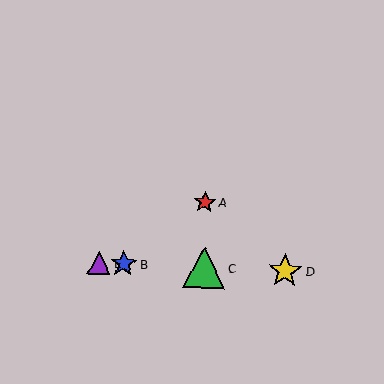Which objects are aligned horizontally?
Objects B, C, D, E are aligned horizontally.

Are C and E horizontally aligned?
Yes, both are at y≈267.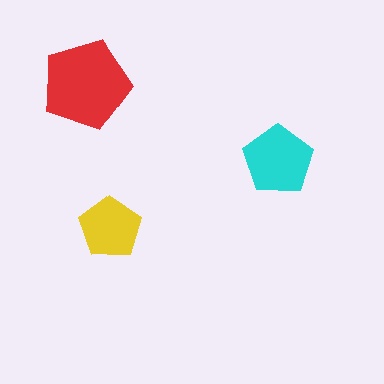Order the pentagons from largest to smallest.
the red one, the cyan one, the yellow one.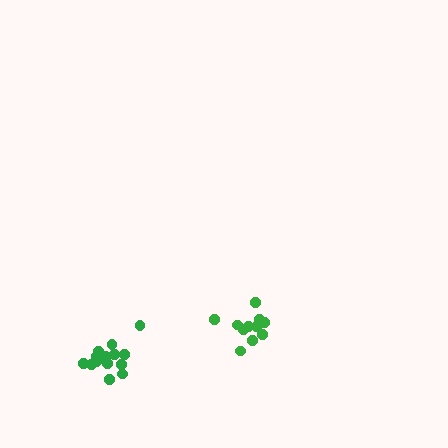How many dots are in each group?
Group 1: 14 dots, Group 2: 11 dots (25 total).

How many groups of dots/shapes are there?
There are 2 groups.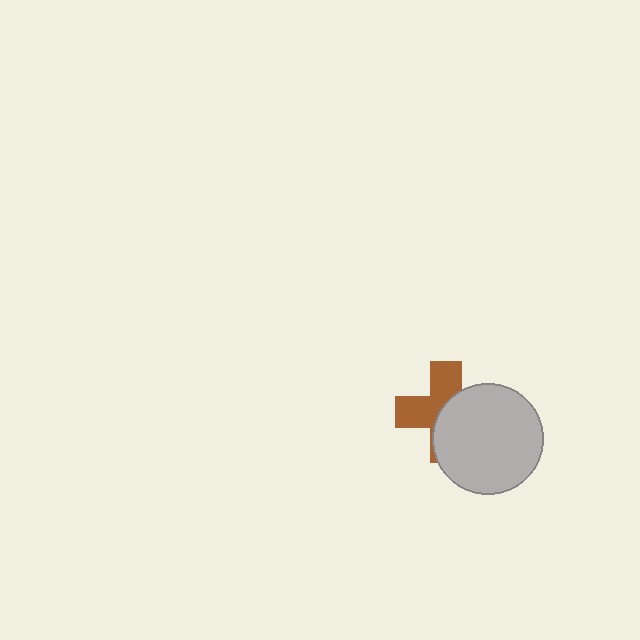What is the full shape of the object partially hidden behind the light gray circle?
The partially hidden object is a brown cross.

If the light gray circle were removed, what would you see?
You would see the complete brown cross.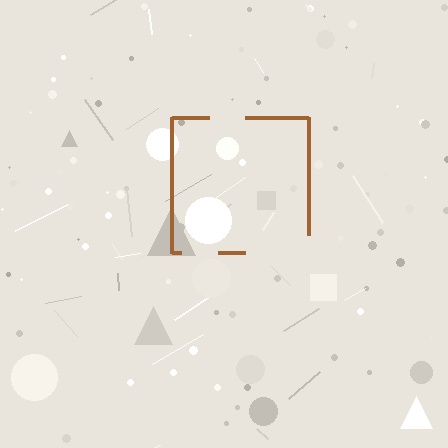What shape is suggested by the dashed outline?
The dashed outline suggests a square.